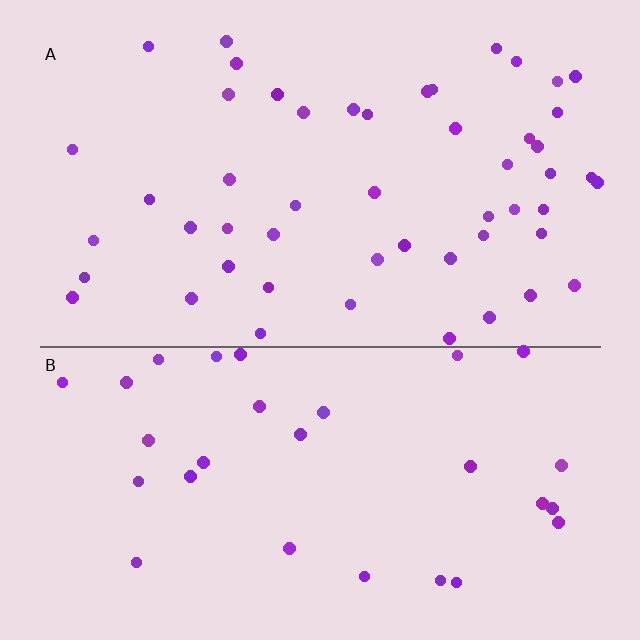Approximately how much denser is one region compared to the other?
Approximately 1.7× — region A over region B.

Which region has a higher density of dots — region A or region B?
A (the top).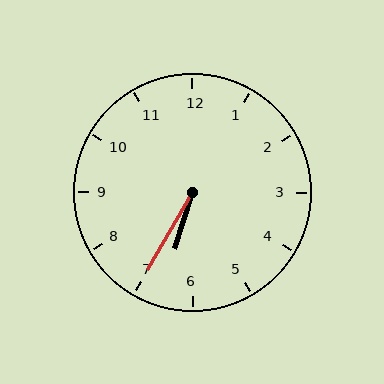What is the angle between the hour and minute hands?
Approximately 12 degrees.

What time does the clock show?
6:35.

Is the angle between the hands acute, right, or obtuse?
It is acute.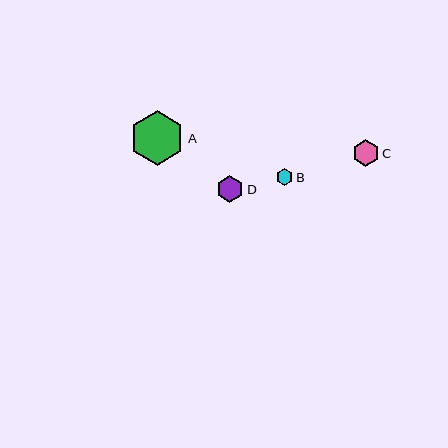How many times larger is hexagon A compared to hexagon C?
Hexagon A is approximately 2.1 times the size of hexagon C.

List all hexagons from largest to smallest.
From largest to smallest: A, D, C, B.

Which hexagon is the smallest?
Hexagon B is the smallest with a size of approximately 17 pixels.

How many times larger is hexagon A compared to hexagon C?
Hexagon A is approximately 2.1 times the size of hexagon C.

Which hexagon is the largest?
Hexagon A is the largest with a size of approximately 54 pixels.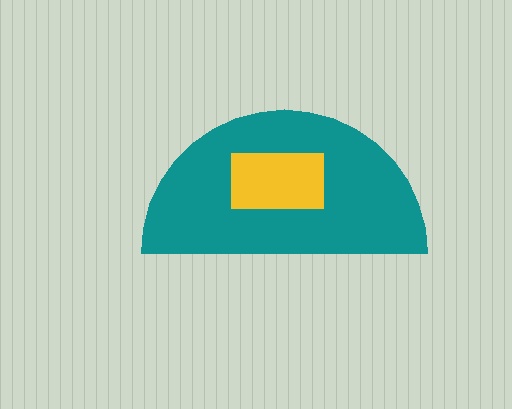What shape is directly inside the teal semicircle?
The yellow rectangle.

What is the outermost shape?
The teal semicircle.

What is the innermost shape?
The yellow rectangle.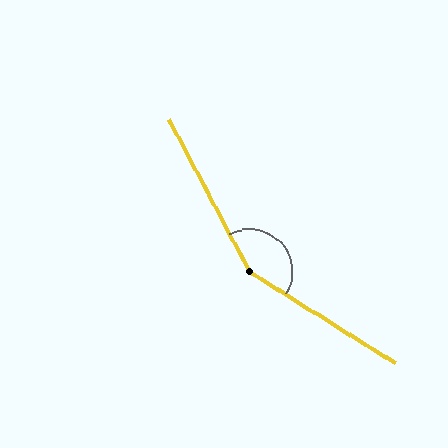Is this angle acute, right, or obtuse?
It is obtuse.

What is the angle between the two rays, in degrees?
Approximately 150 degrees.